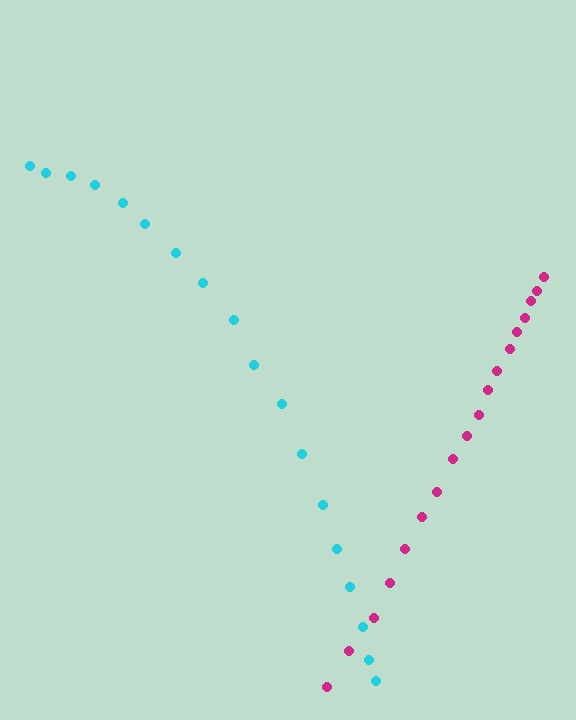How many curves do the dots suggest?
There are 2 distinct paths.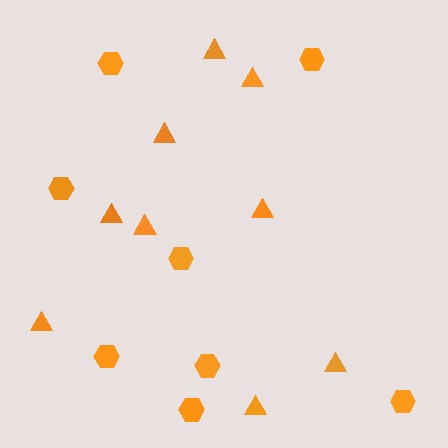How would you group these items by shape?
There are 2 groups: one group of triangles (9) and one group of hexagons (8).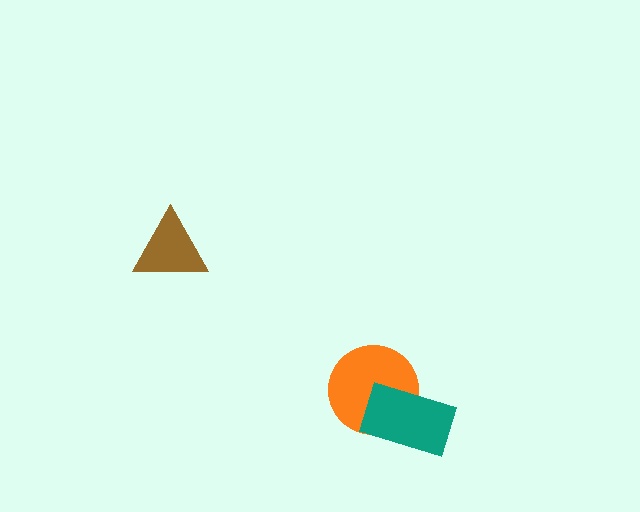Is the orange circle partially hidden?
Yes, it is partially covered by another shape.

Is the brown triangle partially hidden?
No, no other shape covers it.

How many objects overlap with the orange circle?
1 object overlaps with the orange circle.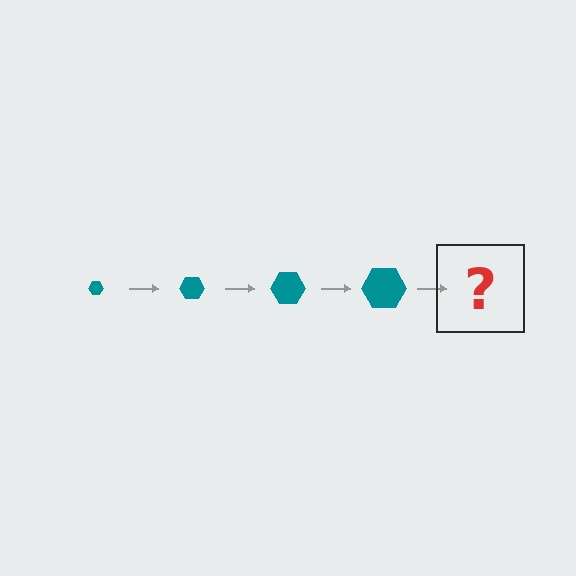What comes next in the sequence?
The next element should be a teal hexagon, larger than the previous one.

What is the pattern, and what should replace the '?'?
The pattern is that the hexagon gets progressively larger each step. The '?' should be a teal hexagon, larger than the previous one.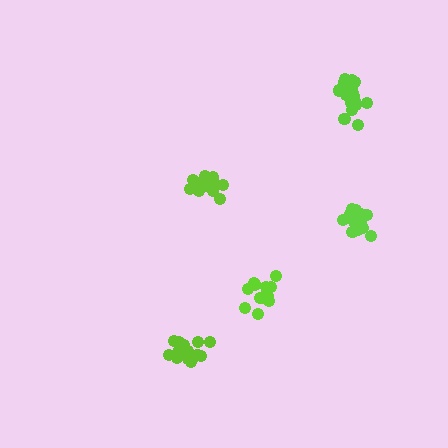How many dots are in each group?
Group 1: 15 dots, Group 2: 13 dots, Group 3: 19 dots, Group 4: 19 dots, Group 5: 14 dots (80 total).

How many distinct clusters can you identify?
There are 5 distinct clusters.